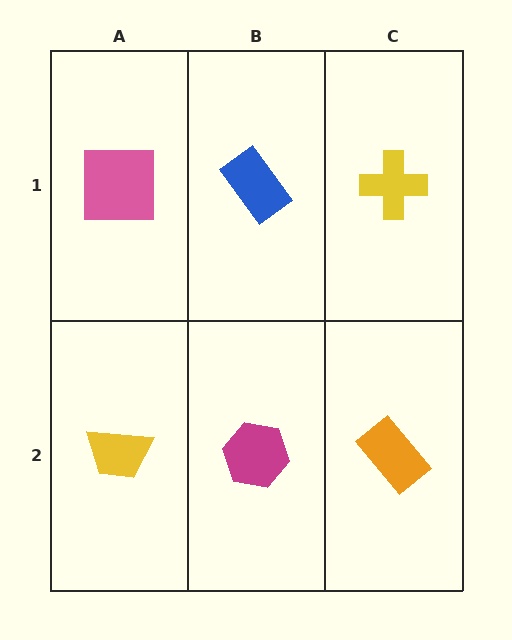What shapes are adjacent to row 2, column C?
A yellow cross (row 1, column C), a magenta hexagon (row 2, column B).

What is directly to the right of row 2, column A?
A magenta hexagon.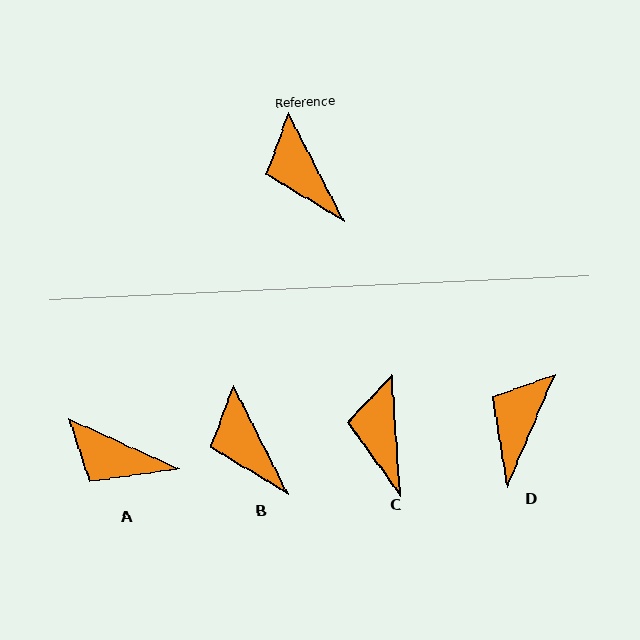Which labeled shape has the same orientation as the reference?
B.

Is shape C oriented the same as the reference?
No, it is off by about 23 degrees.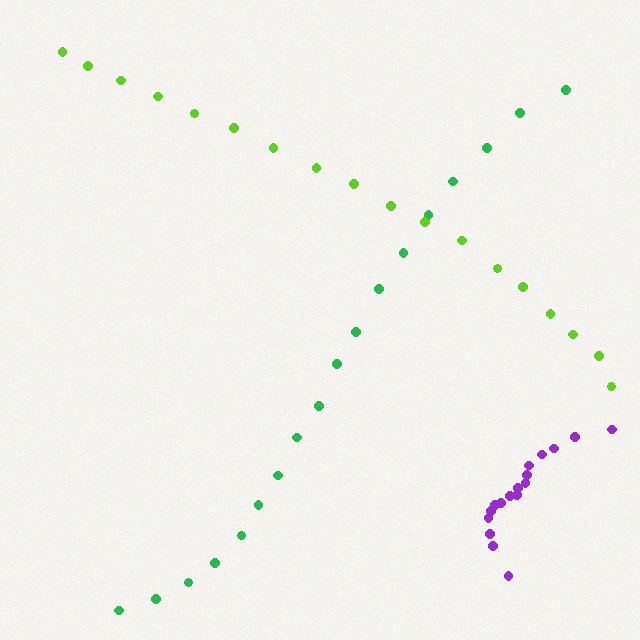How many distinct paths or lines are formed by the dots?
There are 3 distinct paths.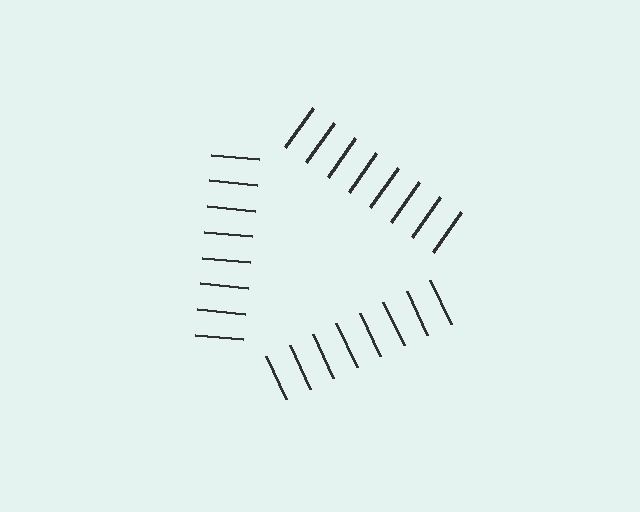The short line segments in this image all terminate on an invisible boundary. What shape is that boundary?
An illusory triangle — the line segments terminate on its edges but no continuous stroke is drawn.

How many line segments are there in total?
24 — 8 along each of the 3 edges.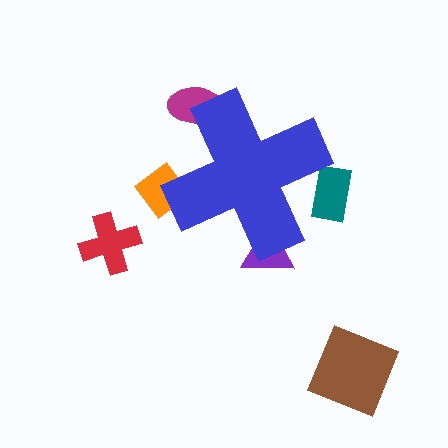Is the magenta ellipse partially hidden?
Yes, the magenta ellipse is partially hidden behind the blue cross.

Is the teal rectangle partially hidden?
Yes, the teal rectangle is partially hidden behind the blue cross.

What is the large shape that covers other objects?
A blue cross.